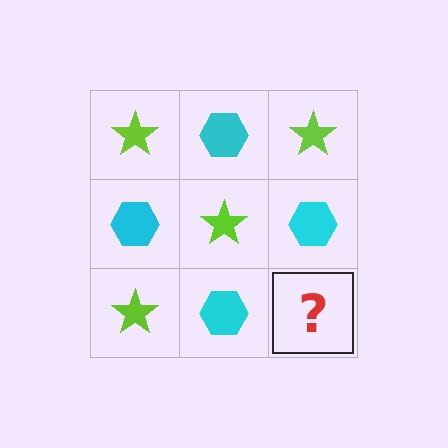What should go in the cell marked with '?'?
The missing cell should contain a lime star.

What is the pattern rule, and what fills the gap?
The rule is that it alternates lime star and cyan hexagon in a checkerboard pattern. The gap should be filled with a lime star.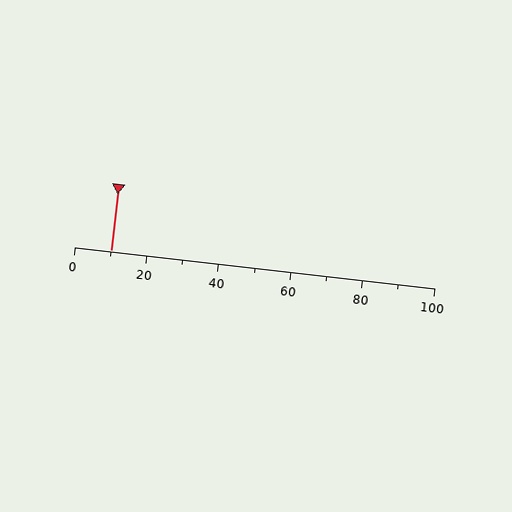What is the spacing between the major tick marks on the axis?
The major ticks are spaced 20 apart.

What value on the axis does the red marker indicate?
The marker indicates approximately 10.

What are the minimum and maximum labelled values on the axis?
The axis runs from 0 to 100.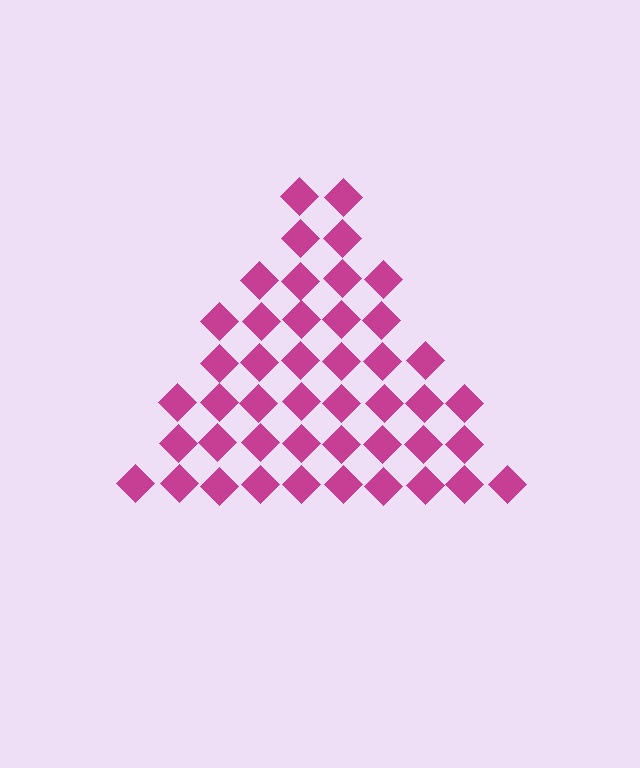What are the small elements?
The small elements are diamonds.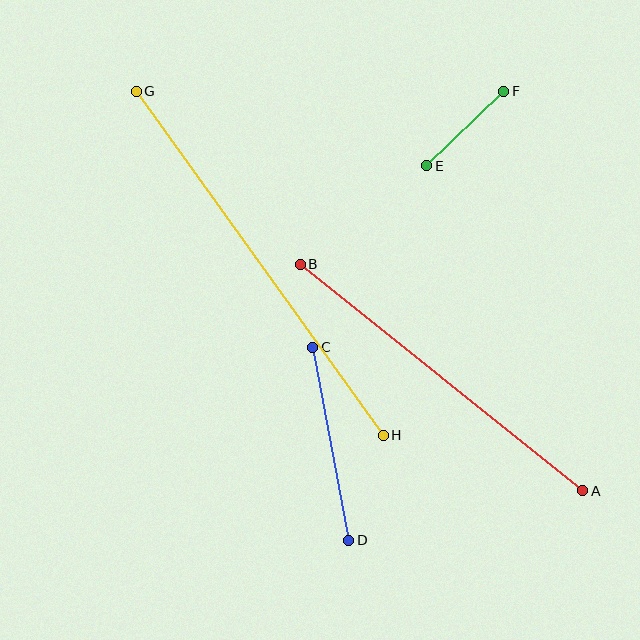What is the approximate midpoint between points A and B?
The midpoint is at approximately (441, 377) pixels.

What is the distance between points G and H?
The distance is approximately 423 pixels.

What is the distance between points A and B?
The distance is approximately 362 pixels.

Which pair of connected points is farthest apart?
Points G and H are farthest apart.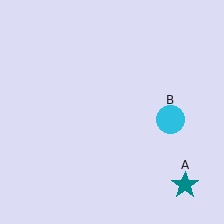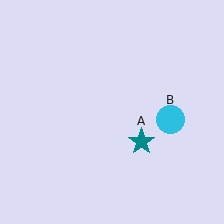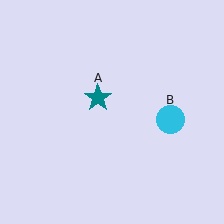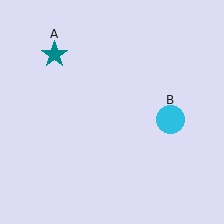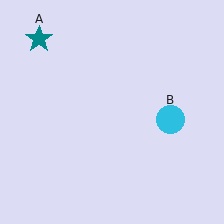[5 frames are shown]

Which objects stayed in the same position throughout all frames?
Cyan circle (object B) remained stationary.